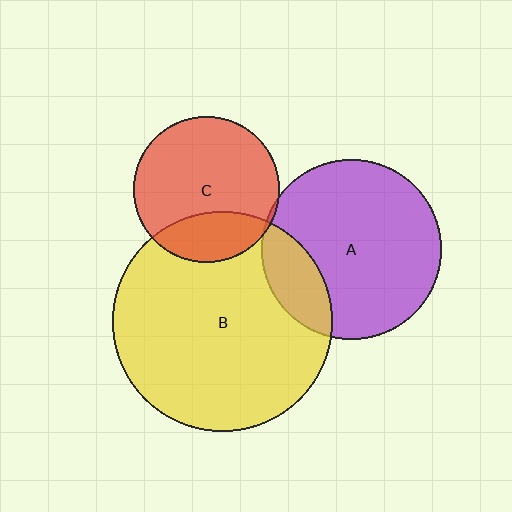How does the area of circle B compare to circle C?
Approximately 2.3 times.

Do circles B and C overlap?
Yes.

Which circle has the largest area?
Circle B (yellow).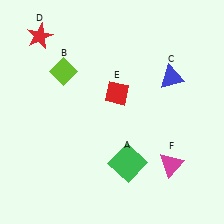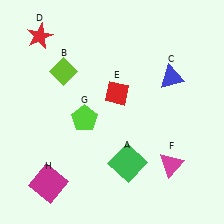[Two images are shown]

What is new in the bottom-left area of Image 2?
A lime pentagon (G) was added in the bottom-left area of Image 2.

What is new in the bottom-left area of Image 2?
A magenta square (H) was added in the bottom-left area of Image 2.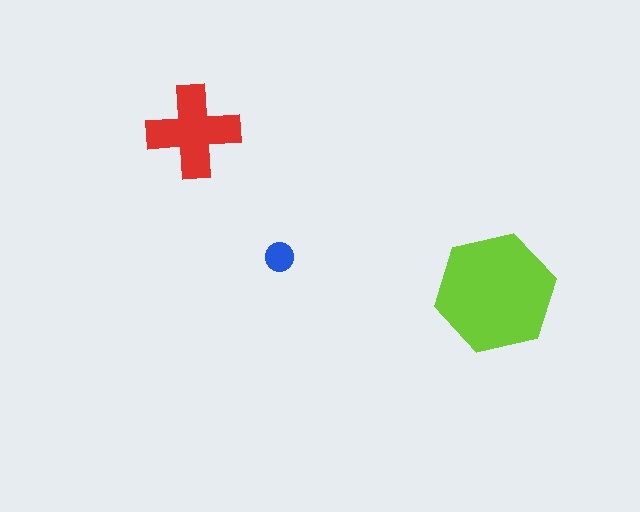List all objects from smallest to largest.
The blue circle, the red cross, the lime hexagon.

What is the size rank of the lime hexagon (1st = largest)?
1st.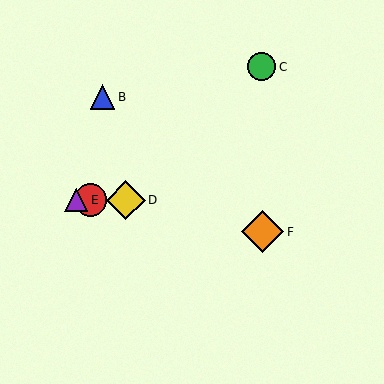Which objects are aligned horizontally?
Objects A, D, E are aligned horizontally.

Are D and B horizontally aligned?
No, D is at y≈200 and B is at y≈97.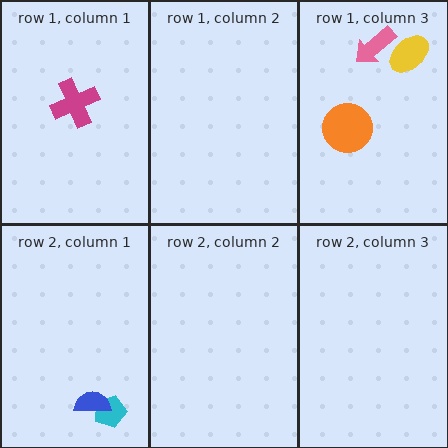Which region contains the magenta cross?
The row 1, column 1 region.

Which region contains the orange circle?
The row 1, column 3 region.